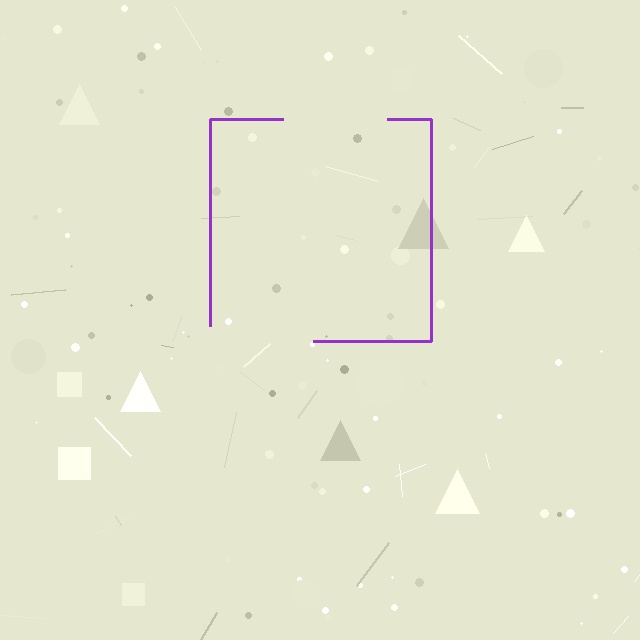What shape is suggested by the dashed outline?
The dashed outline suggests a square.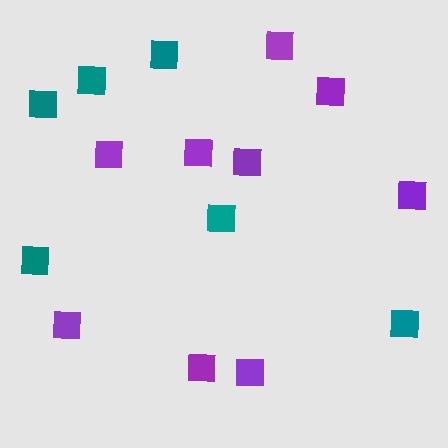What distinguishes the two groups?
There are 2 groups: one group of purple squares (9) and one group of teal squares (6).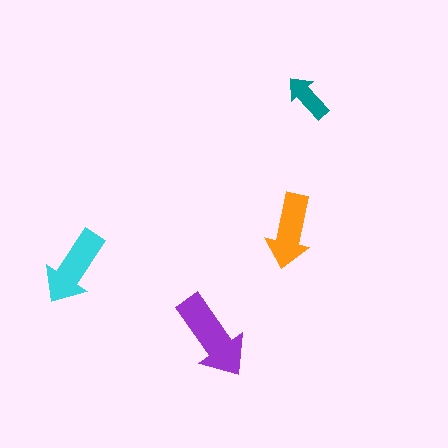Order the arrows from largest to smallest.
the purple one, the cyan one, the orange one, the teal one.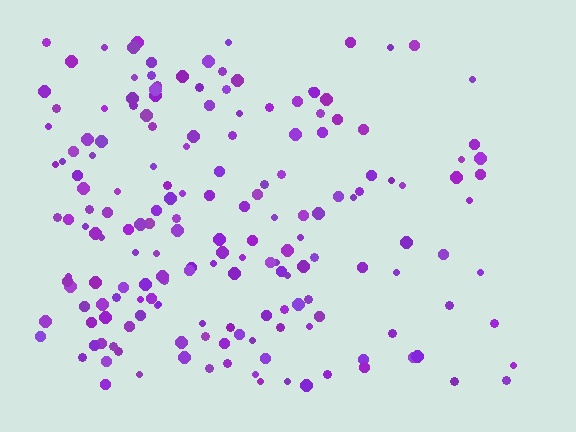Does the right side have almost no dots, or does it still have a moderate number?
Still a moderate number, just noticeably fewer than the left.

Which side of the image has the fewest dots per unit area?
The right.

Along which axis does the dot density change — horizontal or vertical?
Horizontal.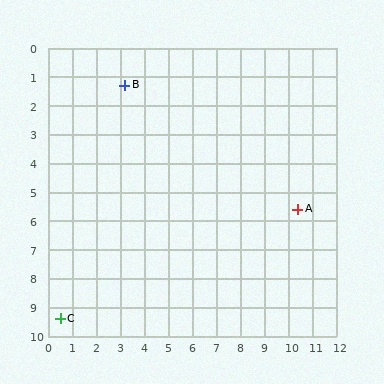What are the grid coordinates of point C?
Point C is at approximately (0.5, 9.4).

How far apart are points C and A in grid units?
Points C and A are about 10.6 grid units apart.